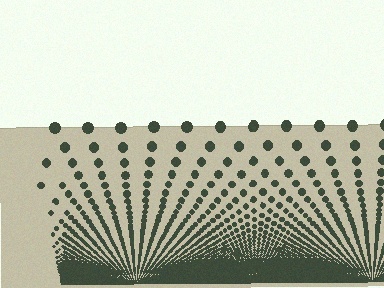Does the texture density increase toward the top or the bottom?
Density increases toward the bottom.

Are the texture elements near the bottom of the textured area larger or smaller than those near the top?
Smaller. The gradient is inverted — elements near the bottom are smaller and denser.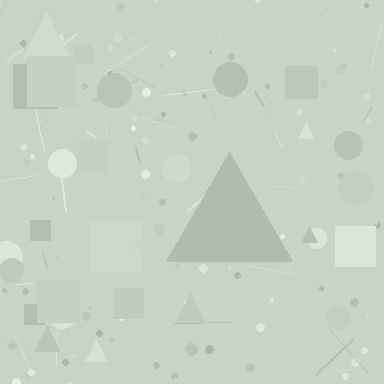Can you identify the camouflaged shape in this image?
The camouflaged shape is a triangle.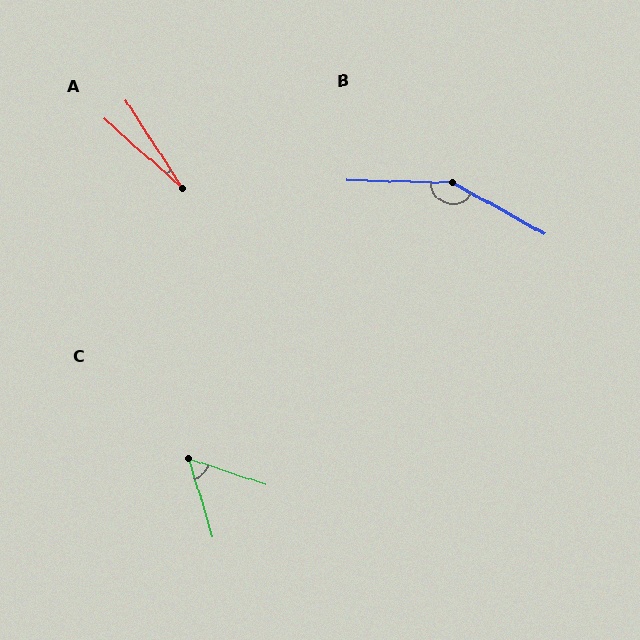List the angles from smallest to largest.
A (16°), C (55°), B (152°).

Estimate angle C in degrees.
Approximately 55 degrees.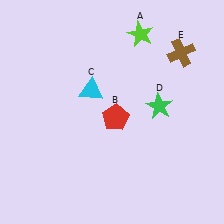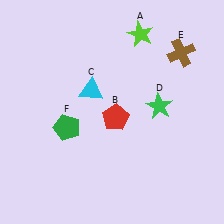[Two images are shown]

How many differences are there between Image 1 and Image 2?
There is 1 difference between the two images.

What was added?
A green pentagon (F) was added in Image 2.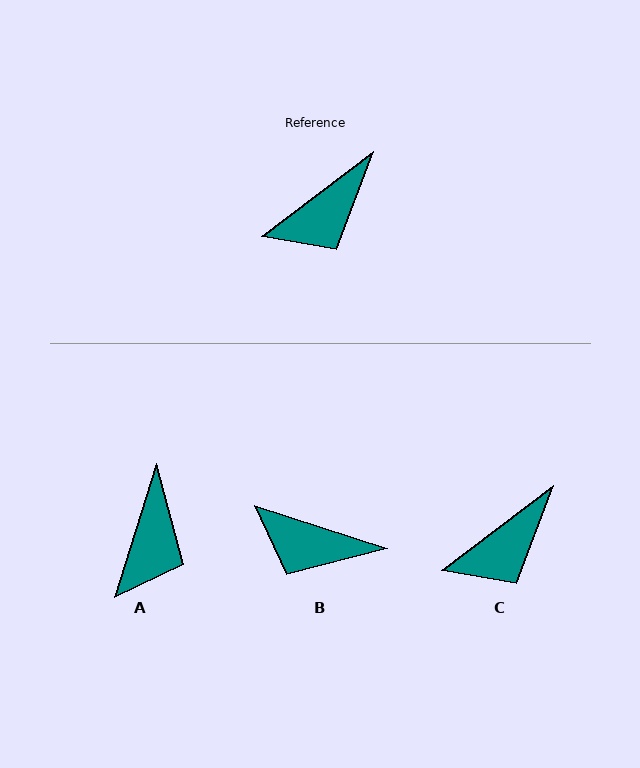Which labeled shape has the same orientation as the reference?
C.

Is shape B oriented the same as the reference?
No, it is off by about 55 degrees.